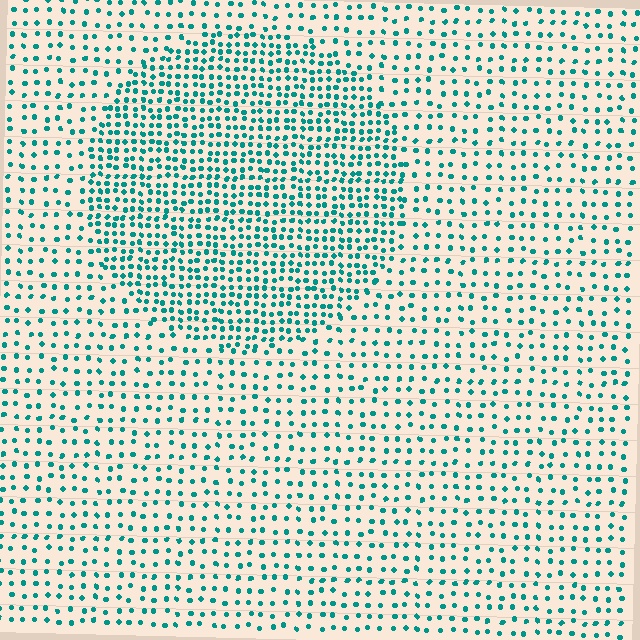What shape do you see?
I see a circle.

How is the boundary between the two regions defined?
The boundary is defined by a change in element density (approximately 2.0x ratio). All elements are the same color, size, and shape.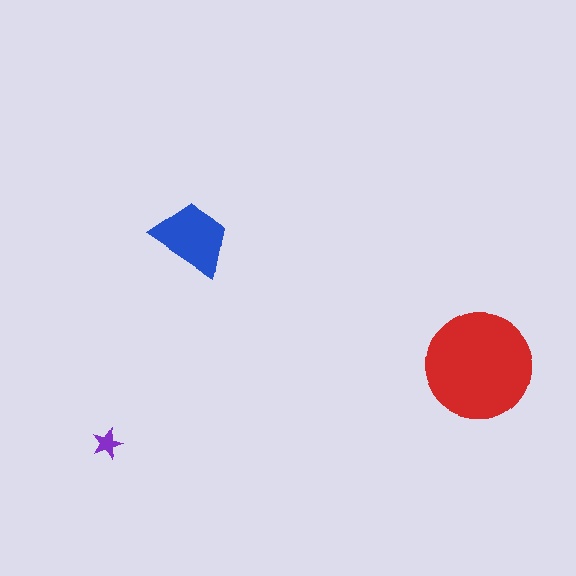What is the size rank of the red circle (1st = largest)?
1st.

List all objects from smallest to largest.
The purple star, the blue trapezoid, the red circle.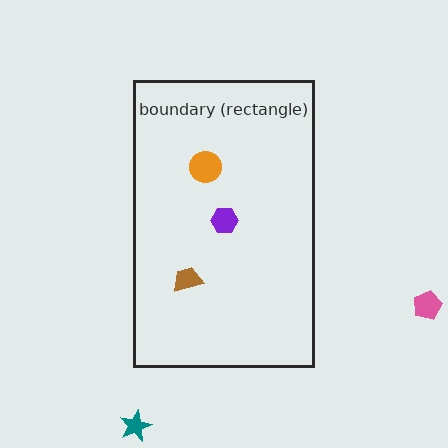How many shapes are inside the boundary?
3 inside, 2 outside.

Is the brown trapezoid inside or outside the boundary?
Inside.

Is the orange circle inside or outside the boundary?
Inside.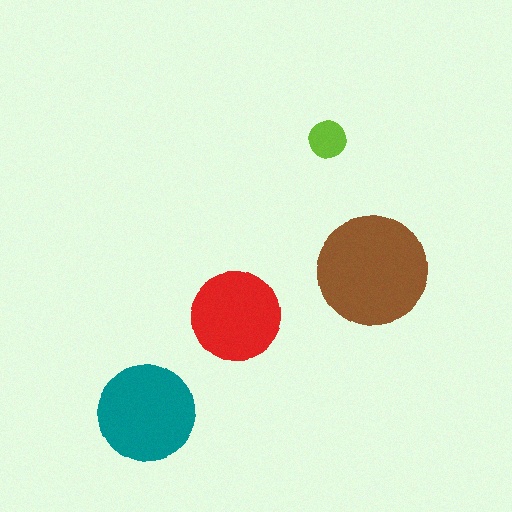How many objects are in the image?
There are 4 objects in the image.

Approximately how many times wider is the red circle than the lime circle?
About 2.5 times wider.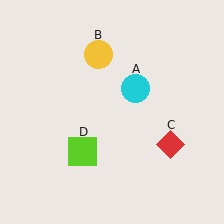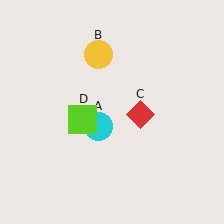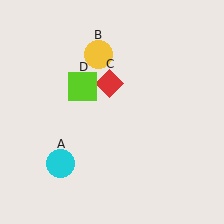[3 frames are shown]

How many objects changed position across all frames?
3 objects changed position: cyan circle (object A), red diamond (object C), lime square (object D).